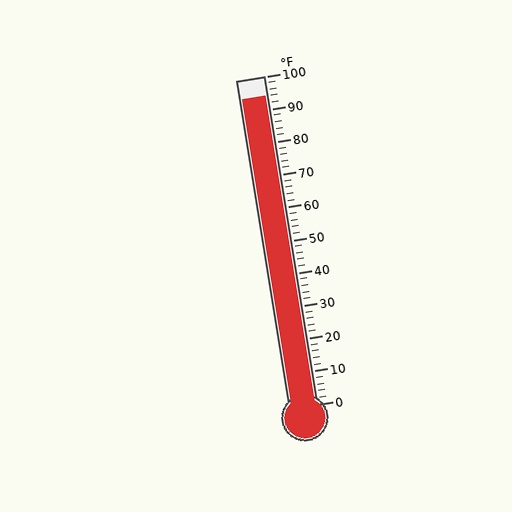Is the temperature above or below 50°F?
The temperature is above 50°F.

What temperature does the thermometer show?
The thermometer shows approximately 94°F.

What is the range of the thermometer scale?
The thermometer scale ranges from 0°F to 100°F.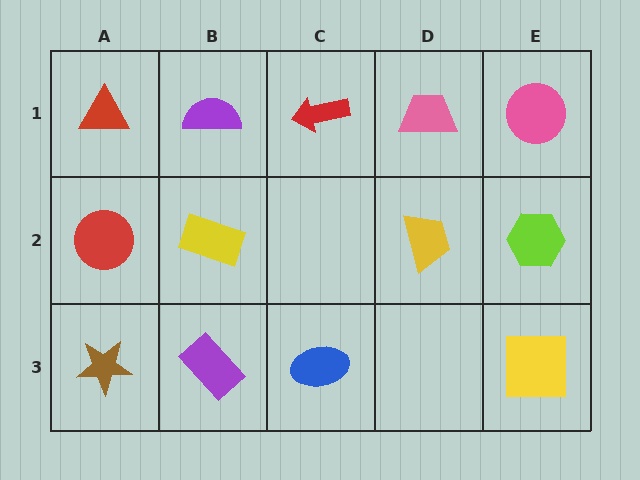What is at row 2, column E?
A lime hexagon.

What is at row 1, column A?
A red triangle.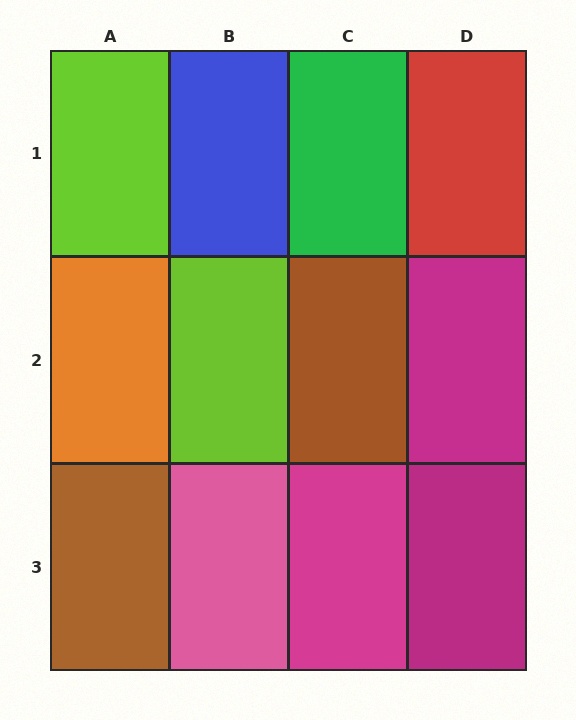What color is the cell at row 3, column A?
Brown.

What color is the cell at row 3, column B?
Pink.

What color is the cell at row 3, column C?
Magenta.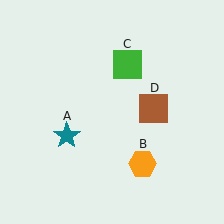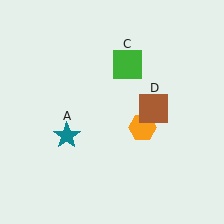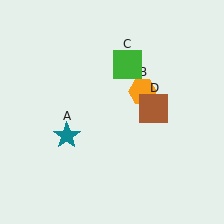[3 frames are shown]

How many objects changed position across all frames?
1 object changed position: orange hexagon (object B).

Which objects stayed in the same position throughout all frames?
Teal star (object A) and green square (object C) and brown square (object D) remained stationary.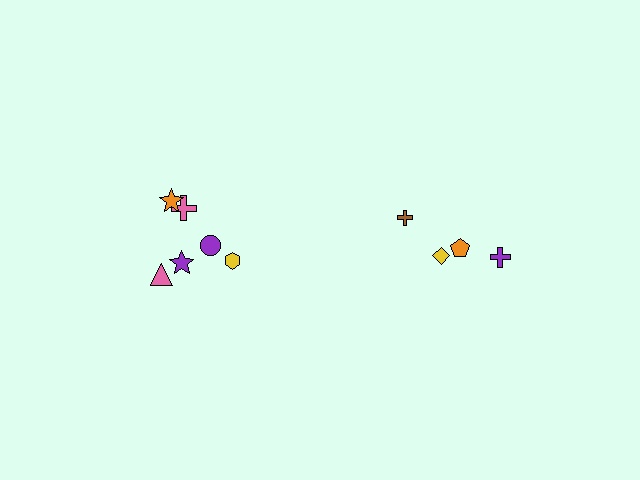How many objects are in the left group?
There are 6 objects.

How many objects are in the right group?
There are 4 objects.